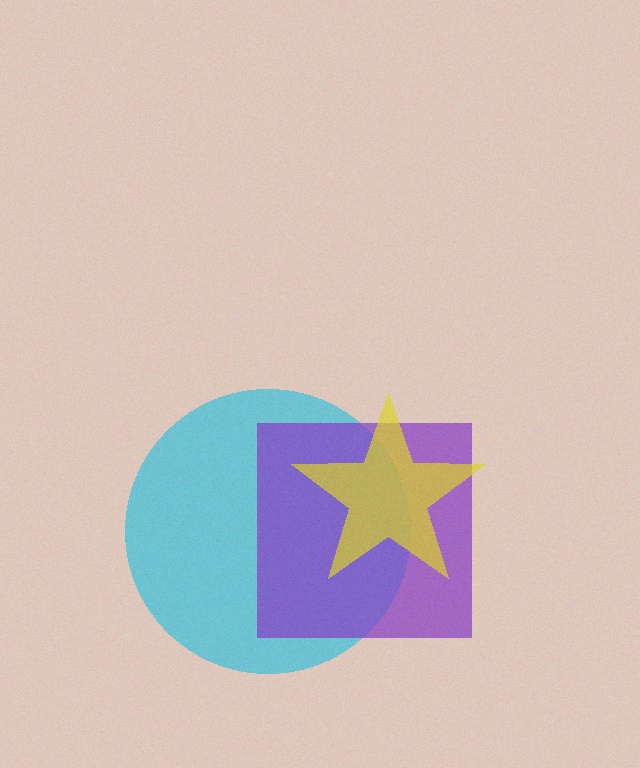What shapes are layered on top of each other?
The layered shapes are: a cyan circle, a purple square, a yellow star.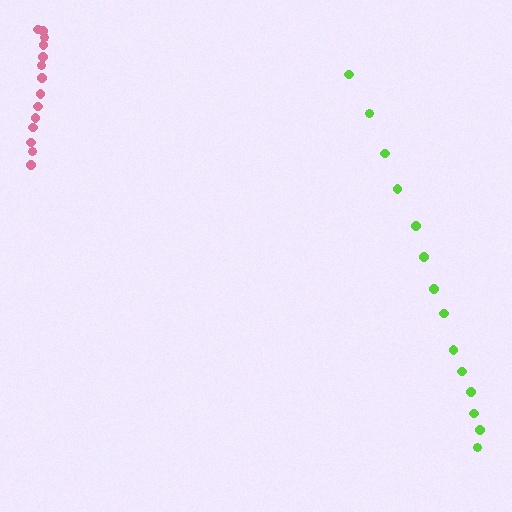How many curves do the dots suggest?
There are 2 distinct paths.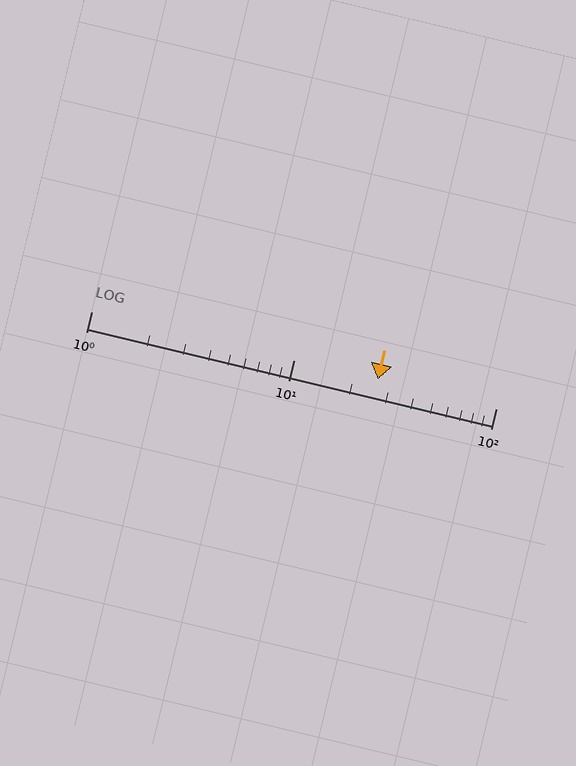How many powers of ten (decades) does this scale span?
The scale spans 2 decades, from 1 to 100.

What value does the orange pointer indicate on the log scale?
The pointer indicates approximately 26.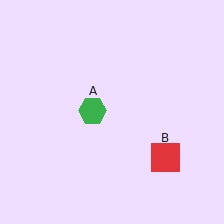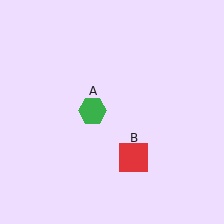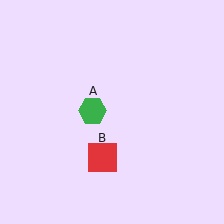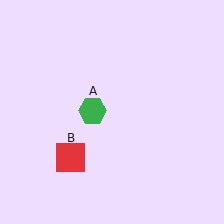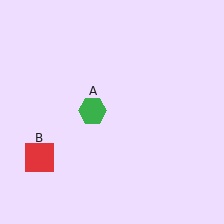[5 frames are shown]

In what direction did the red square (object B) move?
The red square (object B) moved left.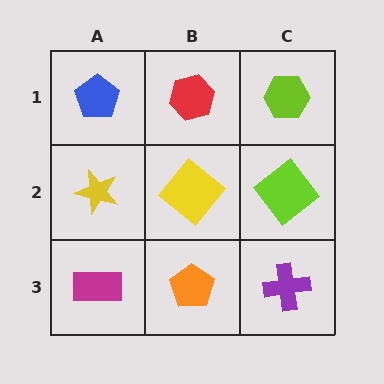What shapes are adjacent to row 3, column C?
A lime diamond (row 2, column C), an orange pentagon (row 3, column B).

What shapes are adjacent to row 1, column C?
A lime diamond (row 2, column C), a red hexagon (row 1, column B).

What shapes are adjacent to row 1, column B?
A yellow diamond (row 2, column B), a blue pentagon (row 1, column A), a lime hexagon (row 1, column C).